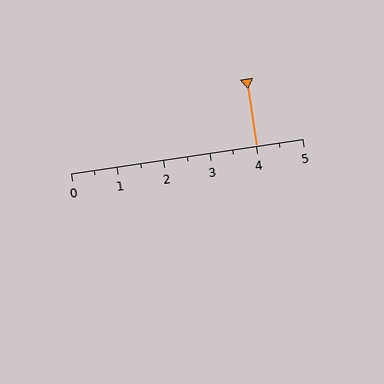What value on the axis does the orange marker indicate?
The marker indicates approximately 4.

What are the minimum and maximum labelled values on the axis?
The axis runs from 0 to 5.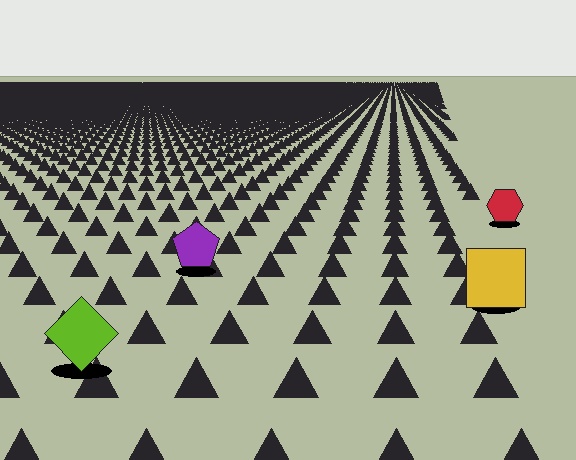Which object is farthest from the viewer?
The red hexagon is farthest from the viewer. It appears smaller and the ground texture around it is denser.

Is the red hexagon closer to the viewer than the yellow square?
No. The yellow square is closer — you can tell from the texture gradient: the ground texture is coarser near it.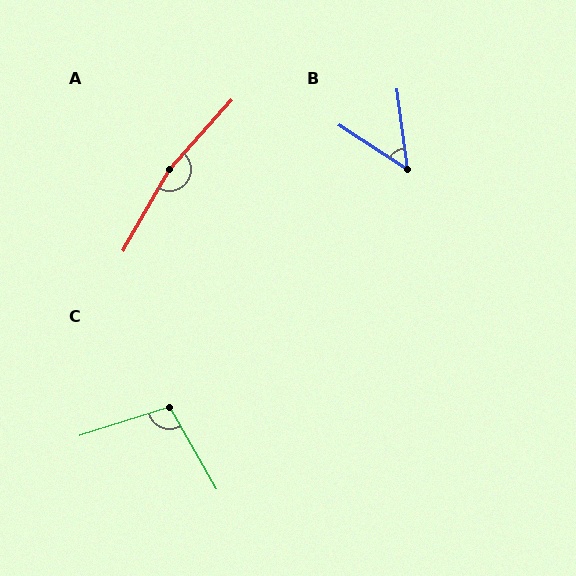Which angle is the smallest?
B, at approximately 50 degrees.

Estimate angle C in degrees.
Approximately 102 degrees.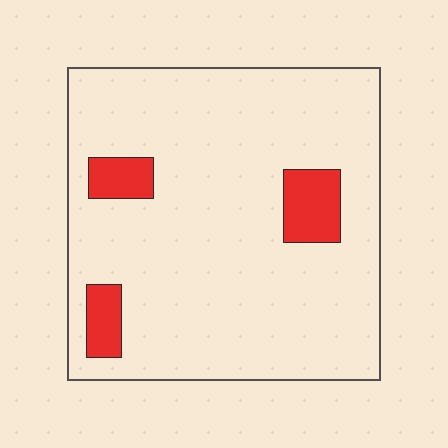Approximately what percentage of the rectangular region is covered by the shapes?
Approximately 10%.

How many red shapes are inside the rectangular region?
3.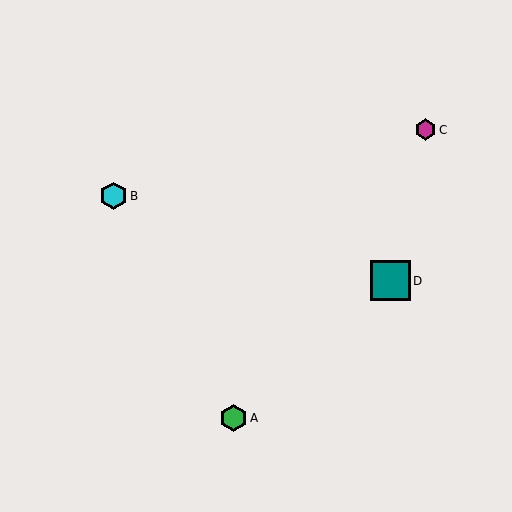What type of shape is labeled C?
Shape C is a magenta hexagon.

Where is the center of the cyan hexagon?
The center of the cyan hexagon is at (113, 196).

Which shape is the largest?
The teal square (labeled D) is the largest.